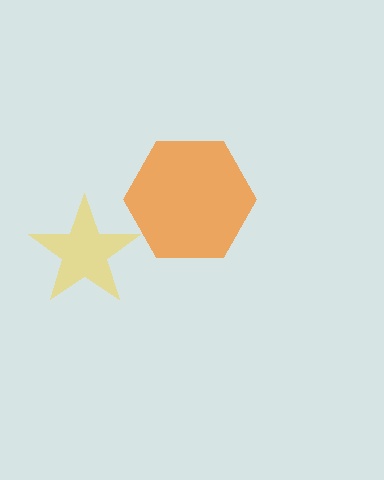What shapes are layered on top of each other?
The layered shapes are: an orange hexagon, a yellow star.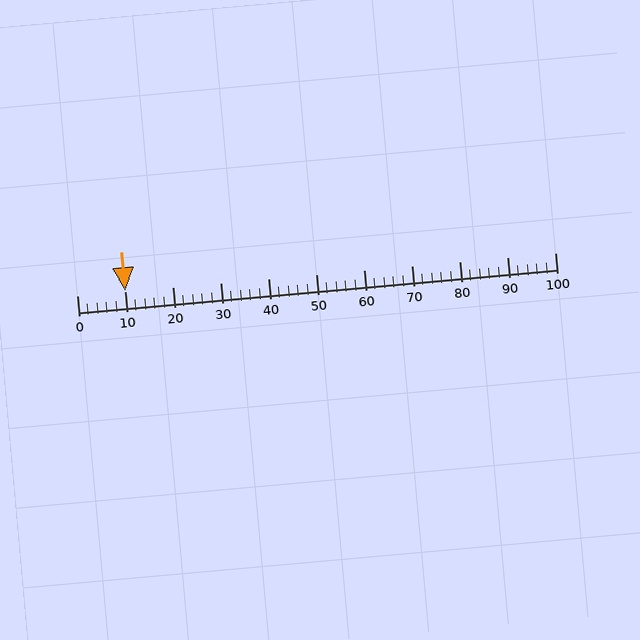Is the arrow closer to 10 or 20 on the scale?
The arrow is closer to 10.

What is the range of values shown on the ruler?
The ruler shows values from 0 to 100.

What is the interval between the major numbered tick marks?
The major tick marks are spaced 10 units apart.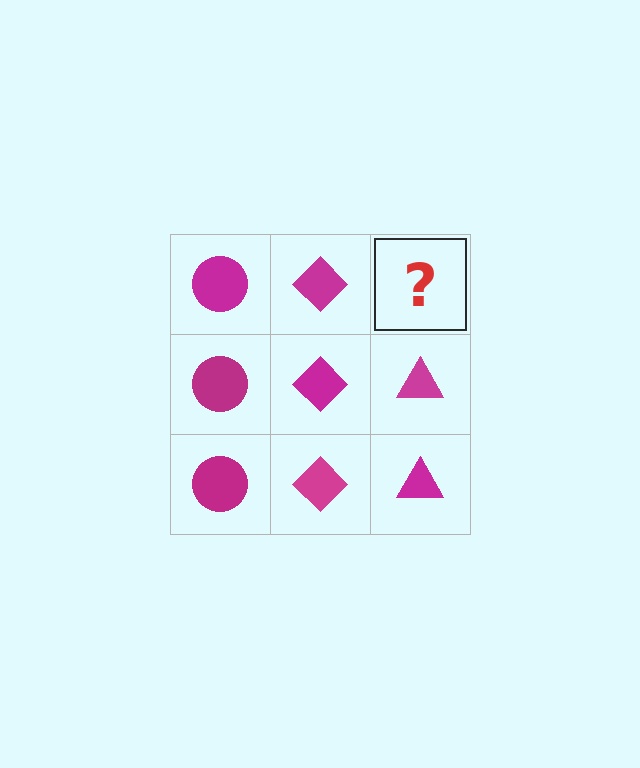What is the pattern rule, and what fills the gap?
The rule is that each column has a consistent shape. The gap should be filled with a magenta triangle.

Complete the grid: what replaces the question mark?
The question mark should be replaced with a magenta triangle.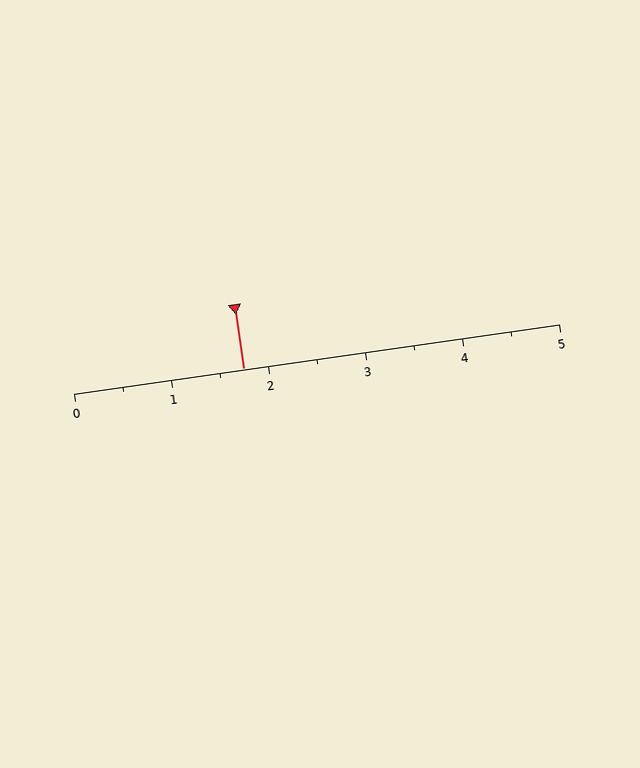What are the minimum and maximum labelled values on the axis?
The axis runs from 0 to 5.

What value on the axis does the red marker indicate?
The marker indicates approximately 1.8.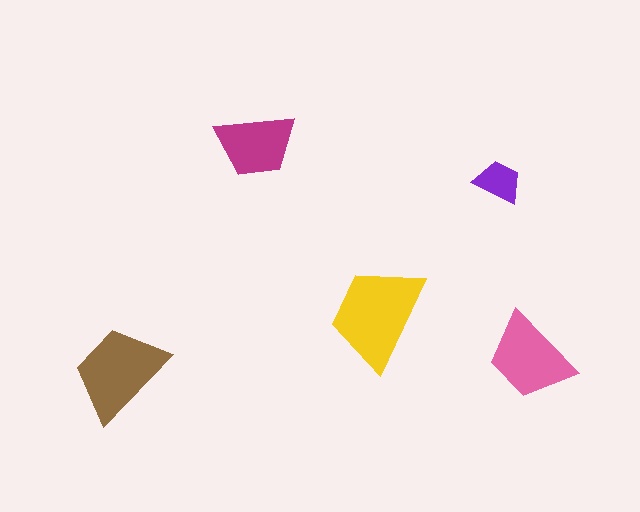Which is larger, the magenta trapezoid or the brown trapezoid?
The brown one.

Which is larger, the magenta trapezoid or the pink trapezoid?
The pink one.